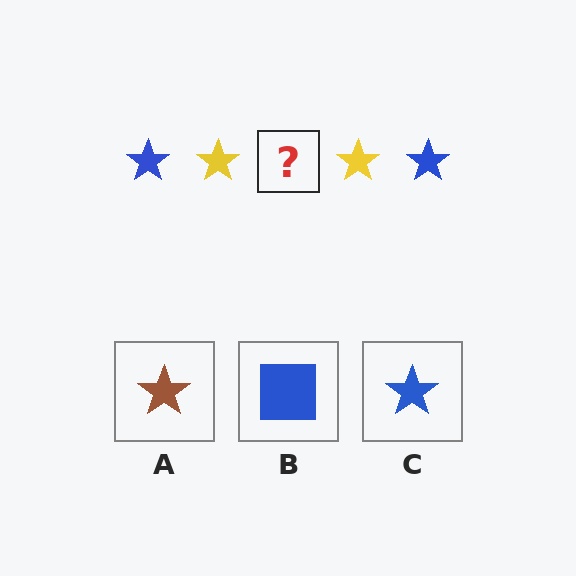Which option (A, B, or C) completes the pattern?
C.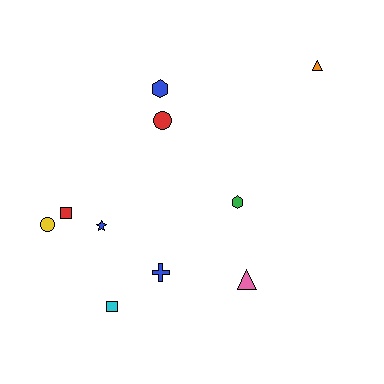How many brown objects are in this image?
There are no brown objects.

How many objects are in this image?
There are 10 objects.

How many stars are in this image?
There is 1 star.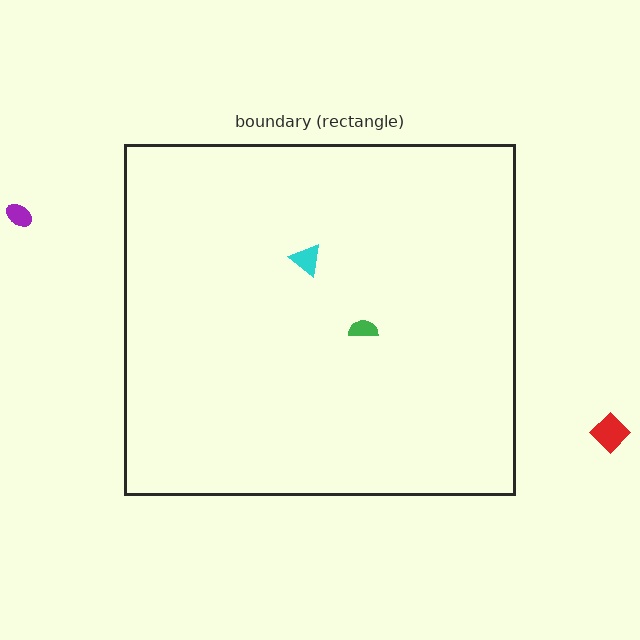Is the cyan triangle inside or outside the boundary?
Inside.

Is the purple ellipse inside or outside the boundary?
Outside.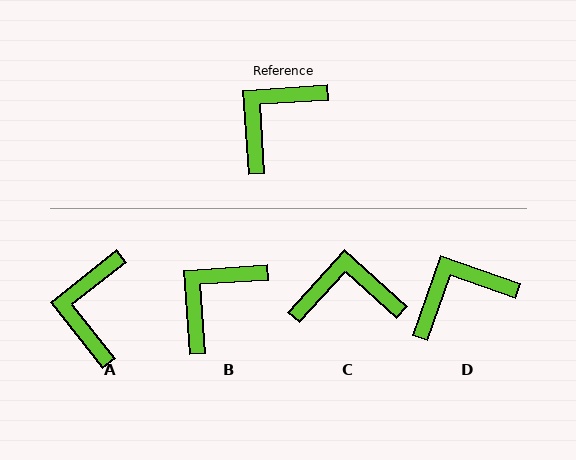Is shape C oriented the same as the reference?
No, it is off by about 46 degrees.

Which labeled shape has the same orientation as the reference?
B.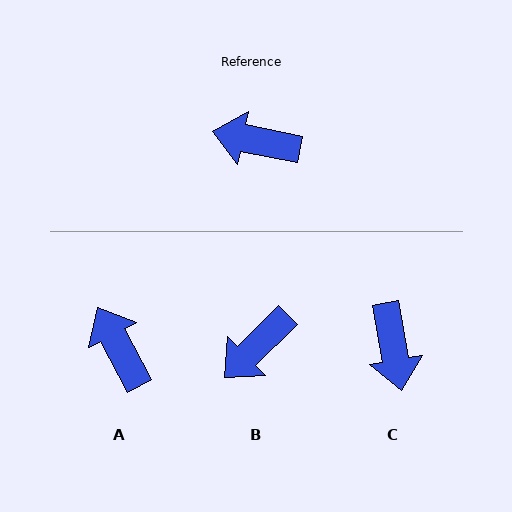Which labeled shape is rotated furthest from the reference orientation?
C, about 111 degrees away.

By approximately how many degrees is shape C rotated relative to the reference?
Approximately 111 degrees counter-clockwise.